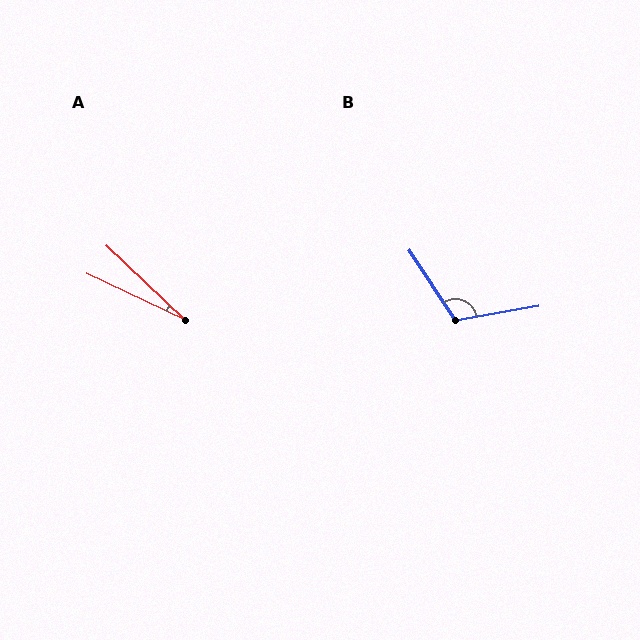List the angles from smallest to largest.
A (18°), B (113°).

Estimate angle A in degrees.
Approximately 18 degrees.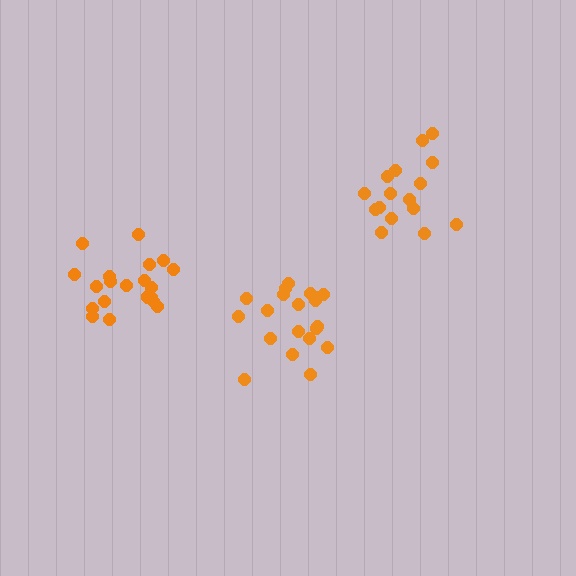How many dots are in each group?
Group 1: 20 dots, Group 2: 20 dots, Group 3: 16 dots (56 total).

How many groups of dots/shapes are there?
There are 3 groups.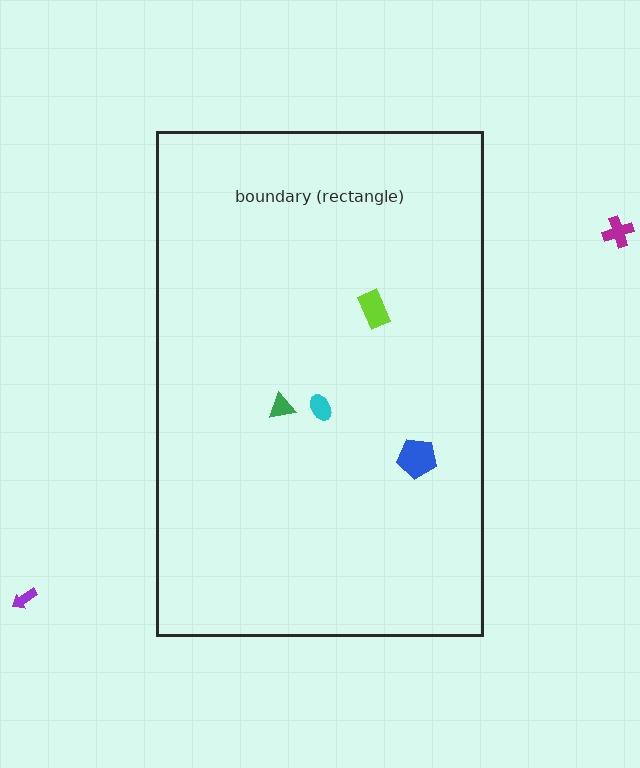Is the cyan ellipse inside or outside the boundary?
Inside.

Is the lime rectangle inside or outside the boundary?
Inside.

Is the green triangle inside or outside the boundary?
Inside.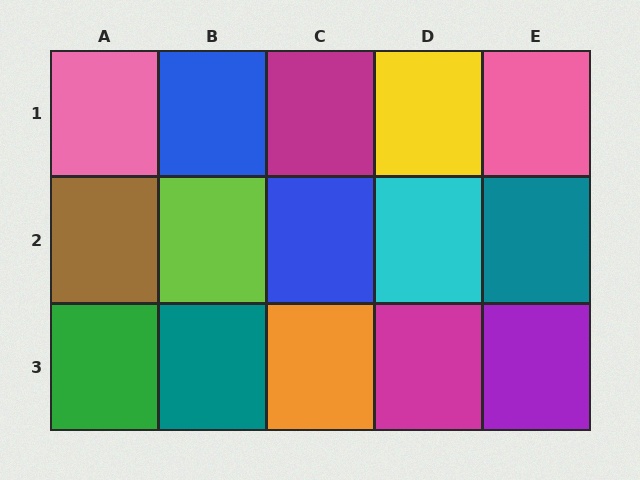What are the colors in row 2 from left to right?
Brown, lime, blue, cyan, teal.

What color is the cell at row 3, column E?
Purple.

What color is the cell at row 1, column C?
Magenta.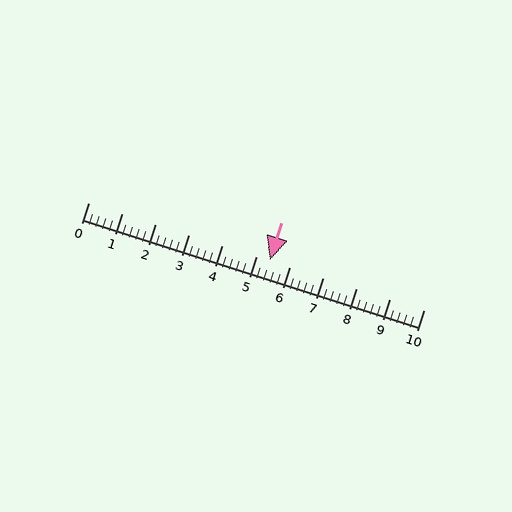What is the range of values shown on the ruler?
The ruler shows values from 0 to 10.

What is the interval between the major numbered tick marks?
The major tick marks are spaced 1 units apart.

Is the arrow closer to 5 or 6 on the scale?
The arrow is closer to 5.